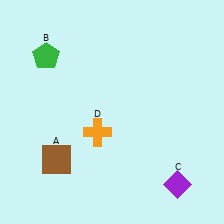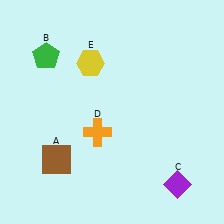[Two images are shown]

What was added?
A yellow hexagon (E) was added in Image 2.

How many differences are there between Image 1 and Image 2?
There is 1 difference between the two images.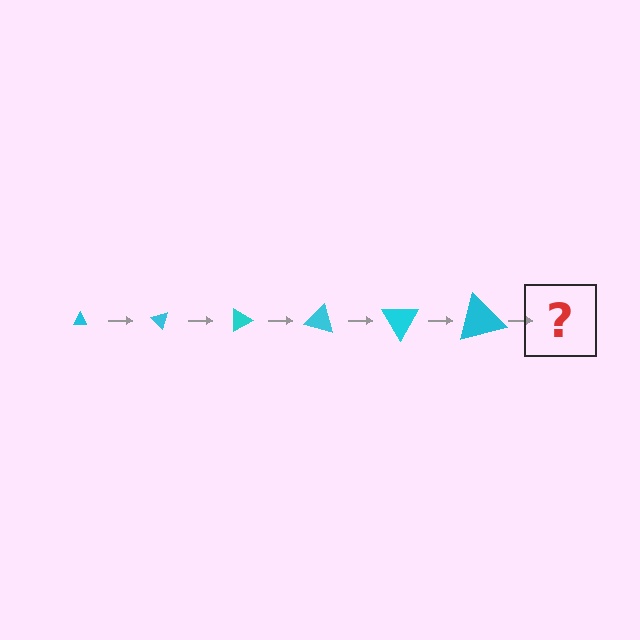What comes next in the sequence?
The next element should be a triangle, larger than the previous one and rotated 270 degrees from the start.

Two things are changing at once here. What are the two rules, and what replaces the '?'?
The two rules are that the triangle grows larger each step and it rotates 45 degrees each step. The '?' should be a triangle, larger than the previous one and rotated 270 degrees from the start.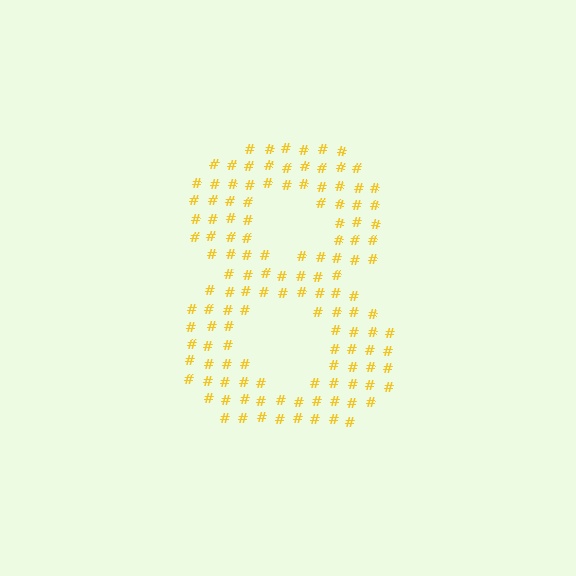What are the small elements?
The small elements are hash symbols.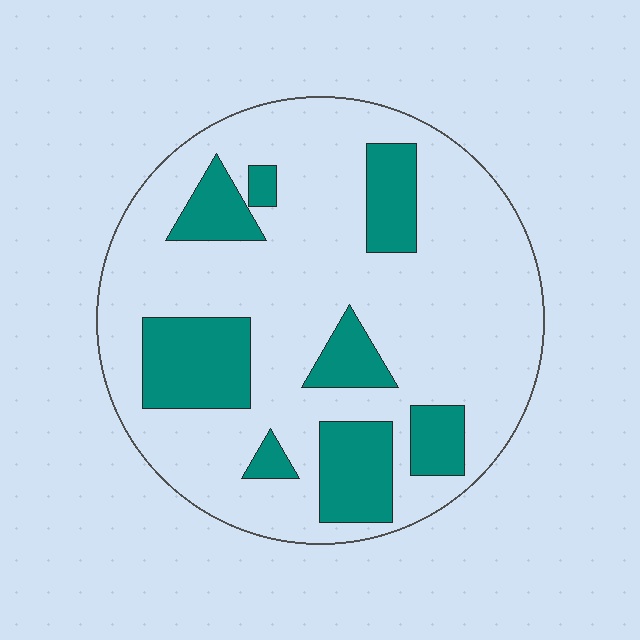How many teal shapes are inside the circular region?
8.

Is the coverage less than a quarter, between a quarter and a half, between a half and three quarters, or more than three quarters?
Less than a quarter.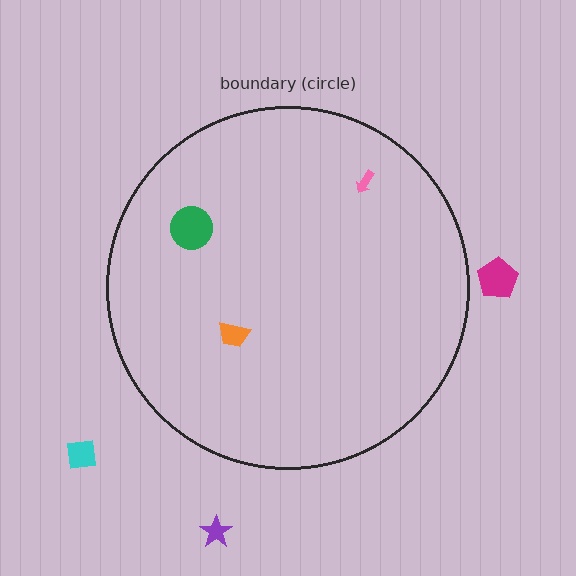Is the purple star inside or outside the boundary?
Outside.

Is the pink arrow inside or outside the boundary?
Inside.